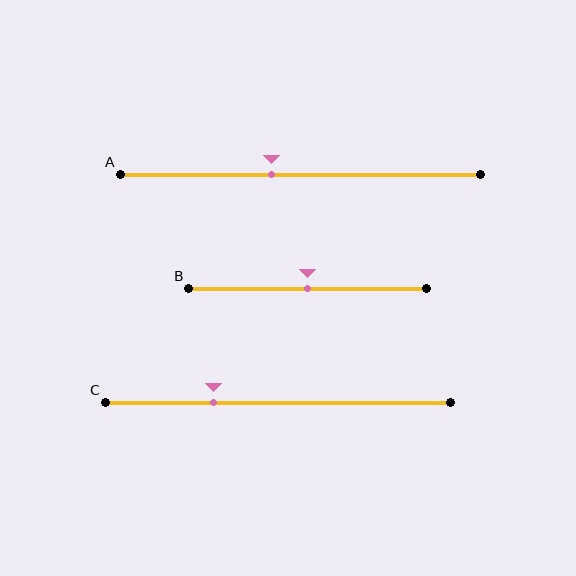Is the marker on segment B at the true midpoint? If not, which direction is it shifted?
Yes, the marker on segment B is at the true midpoint.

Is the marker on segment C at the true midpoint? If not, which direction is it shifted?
No, the marker on segment C is shifted to the left by about 19% of the segment length.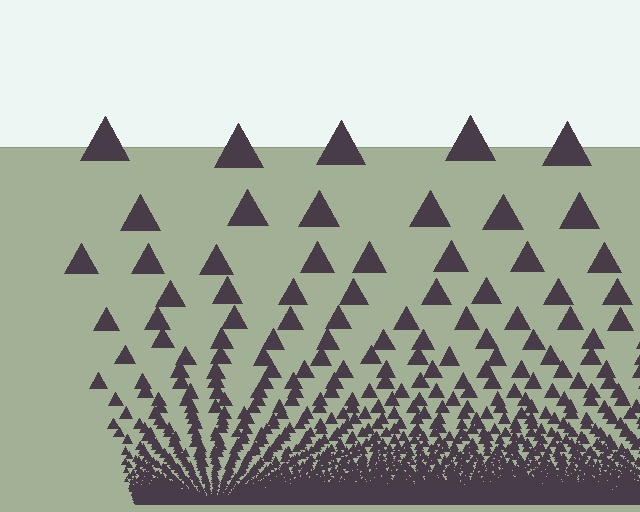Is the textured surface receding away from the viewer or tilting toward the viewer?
The surface appears to tilt toward the viewer. Texture elements get larger and sparser toward the top.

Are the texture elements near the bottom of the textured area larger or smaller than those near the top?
Smaller. The gradient is inverted — elements near the bottom are smaller and denser.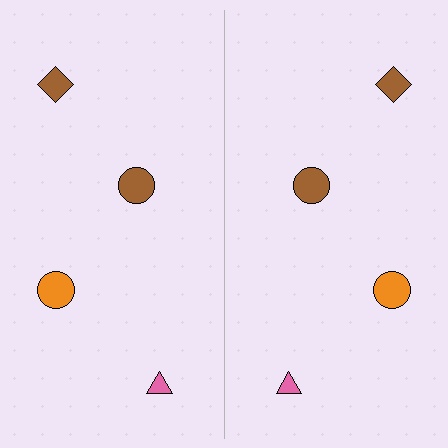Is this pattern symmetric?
Yes, this pattern has bilateral (reflection) symmetry.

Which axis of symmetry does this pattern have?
The pattern has a vertical axis of symmetry running through the center of the image.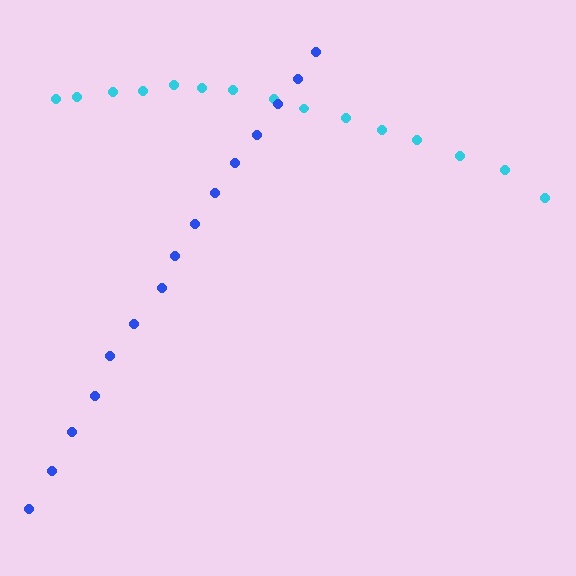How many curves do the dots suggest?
There are 2 distinct paths.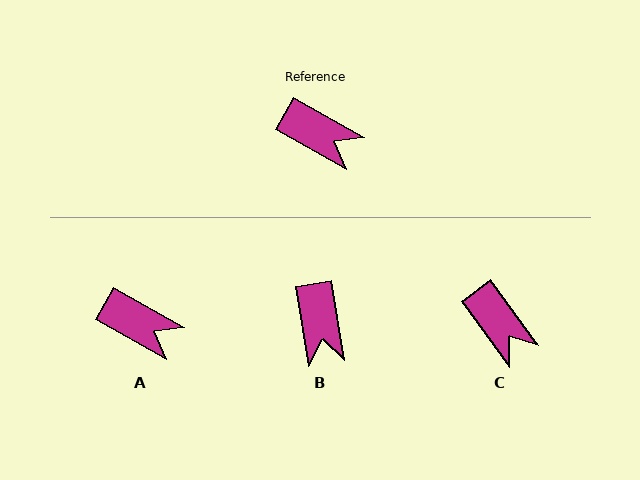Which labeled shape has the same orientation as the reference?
A.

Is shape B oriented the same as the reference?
No, it is off by about 51 degrees.